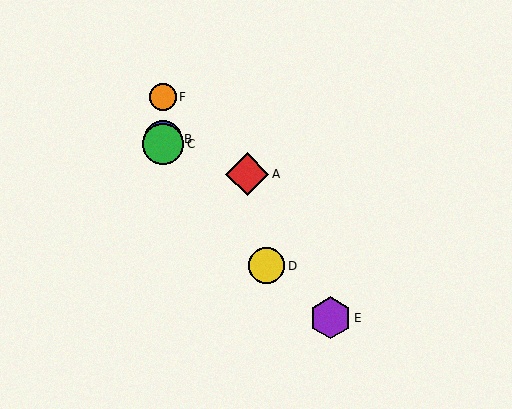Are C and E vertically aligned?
No, C is at x≈163 and E is at x≈330.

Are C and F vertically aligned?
Yes, both are at x≈163.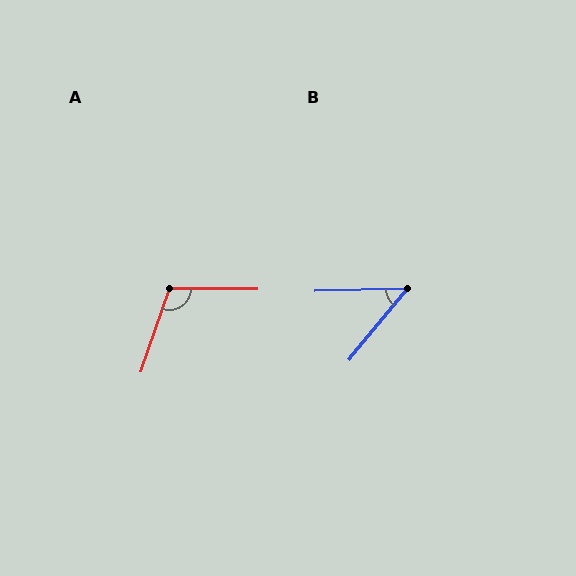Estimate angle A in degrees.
Approximately 109 degrees.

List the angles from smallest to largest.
B (49°), A (109°).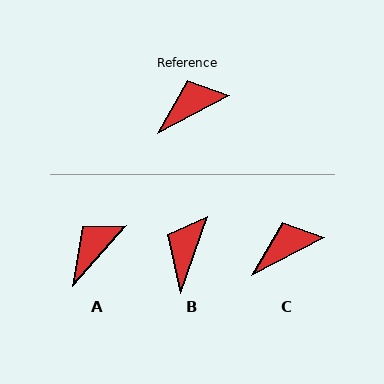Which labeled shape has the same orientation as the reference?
C.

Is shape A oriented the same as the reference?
No, it is off by about 21 degrees.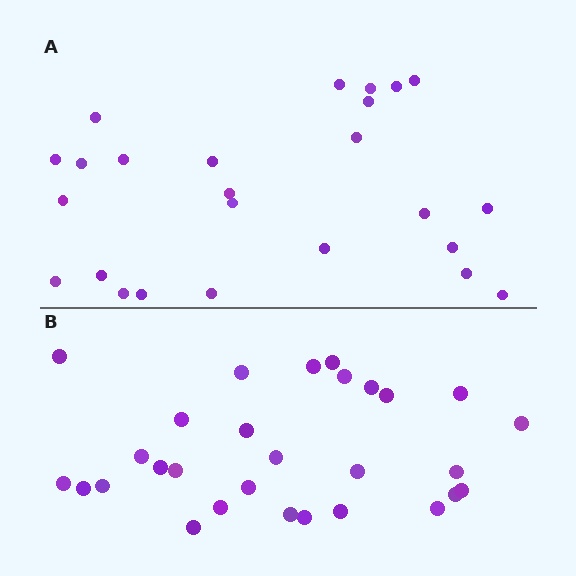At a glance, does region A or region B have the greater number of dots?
Region B (the bottom region) has more dots.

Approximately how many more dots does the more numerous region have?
Region B has about 4 more dots than region A.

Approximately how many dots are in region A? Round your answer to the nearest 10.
About 20 dots. (The exact count is 25, which rounds to 20.)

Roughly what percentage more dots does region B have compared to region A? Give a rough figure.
About 15% more.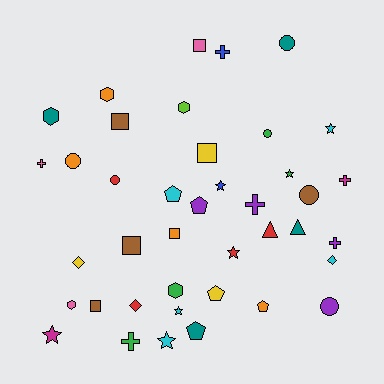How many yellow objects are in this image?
There are 3 yellow objects.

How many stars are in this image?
There are 7 stars.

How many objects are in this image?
There are 40 objects.